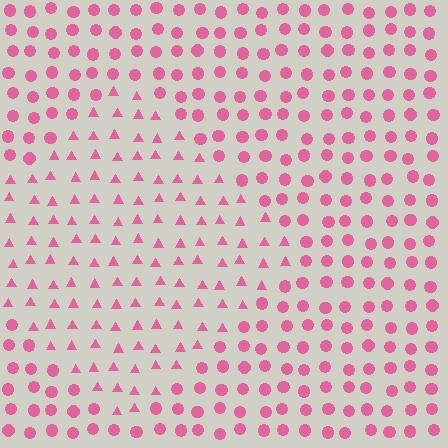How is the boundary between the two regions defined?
The boundary is defined by a change in element shape: triangles inside vs. circles outside. All elements share the same color and spacing.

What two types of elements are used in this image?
The image uses triangles inside the diamond region and circles outside it.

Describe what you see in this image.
The image is filled with small pink elements arranged in a uniform grid. A diamond-shaped region contains triangles, while the surrounding area contains circles. The boundary is defined purely by the change in element shape.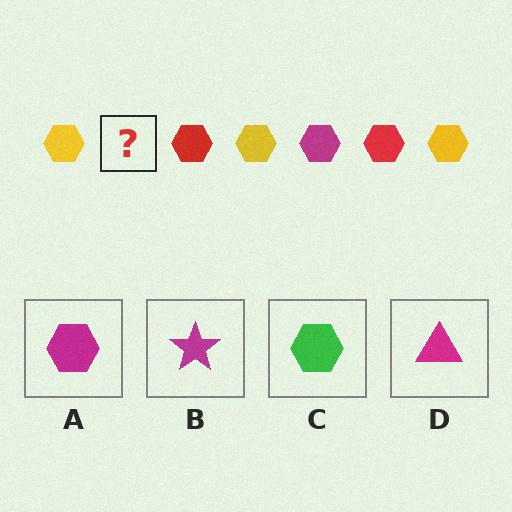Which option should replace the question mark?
Option A.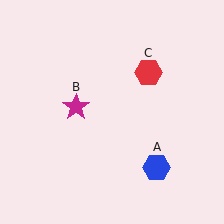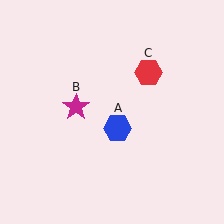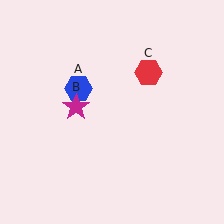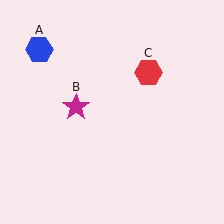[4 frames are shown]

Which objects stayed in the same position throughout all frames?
Magenta star (object B) and red hexagon (object C) remained stationary.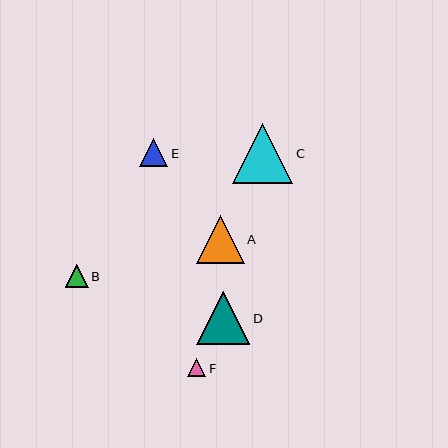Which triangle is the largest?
Triangle C is the largest with a size of approximately 60 pixels.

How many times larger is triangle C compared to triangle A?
Triangle C is approximately 1.2 times the size of triangle A.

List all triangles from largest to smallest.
From largest to smallest: C, D, A, E, B, F.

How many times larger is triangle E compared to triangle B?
Triangle E is approximately 1.2 times the size of triangle B.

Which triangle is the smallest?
Triangle F is the smallest with a size of approximately 18 pixels.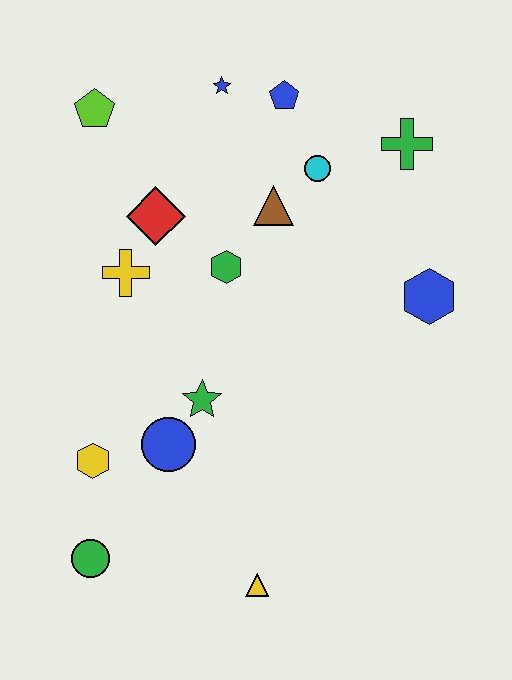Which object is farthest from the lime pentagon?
The yellow triangle is farthest from the lime pentagon.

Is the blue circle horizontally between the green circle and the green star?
Yes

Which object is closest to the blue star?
The blue pentagon is closest to the blue star.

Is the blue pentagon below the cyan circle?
No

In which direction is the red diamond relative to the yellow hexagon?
The red diamond is above the yellow hexagon.